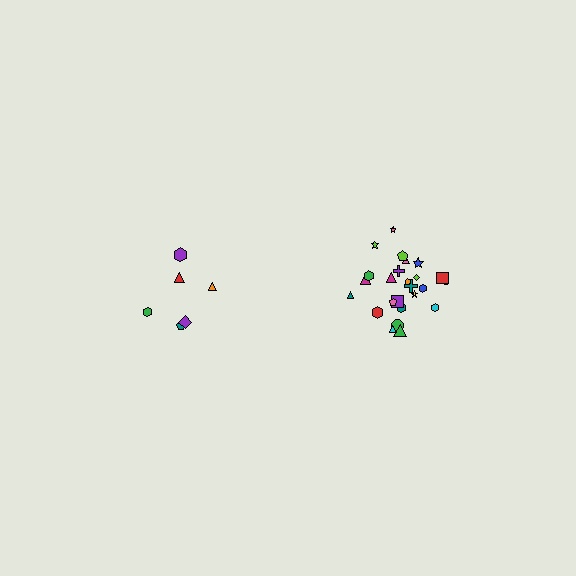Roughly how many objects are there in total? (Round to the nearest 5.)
Roughly 30 objects in total.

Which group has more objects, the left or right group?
The right group.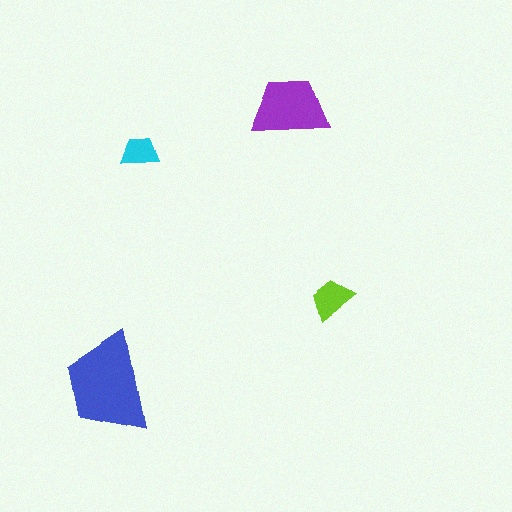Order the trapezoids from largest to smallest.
the blue one, the purple one, the lime one, the cyan one.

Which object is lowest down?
The blue trapezoid is bottommost.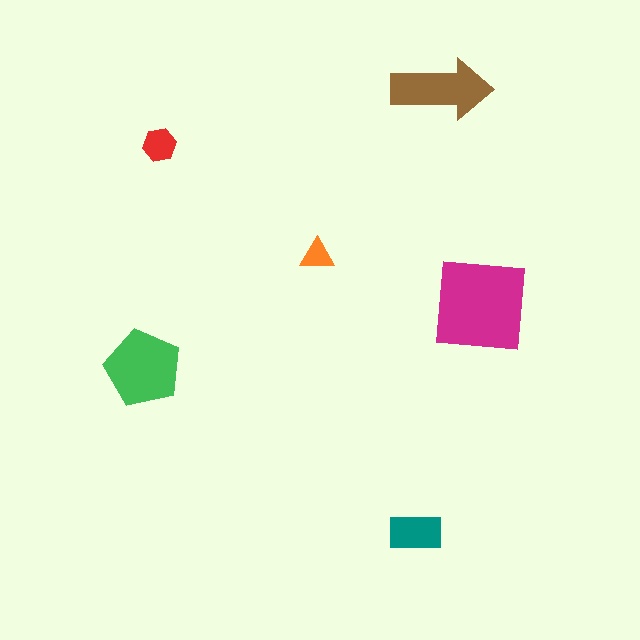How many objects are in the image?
There are 6 objects in the image.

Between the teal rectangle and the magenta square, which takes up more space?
The magenta square.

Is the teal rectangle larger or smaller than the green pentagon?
Smaller.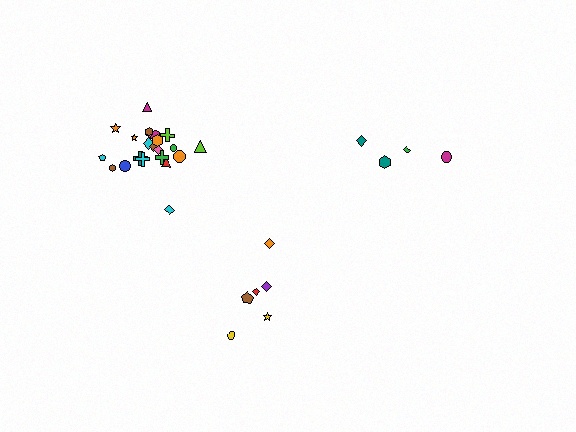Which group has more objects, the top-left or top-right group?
The top-left group.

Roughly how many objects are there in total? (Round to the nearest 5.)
Roughly 30 objects in total.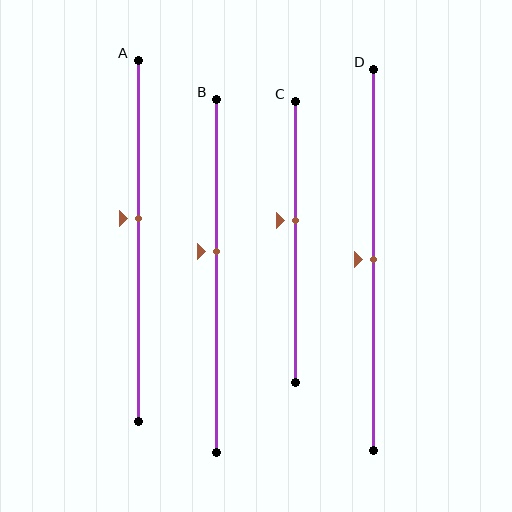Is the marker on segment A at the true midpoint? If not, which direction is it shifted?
No, the marker on segment A is shifted upward by about 6% of the segment length.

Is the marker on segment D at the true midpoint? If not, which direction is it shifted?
Yes, the marker on segment D is at the true midpoint.